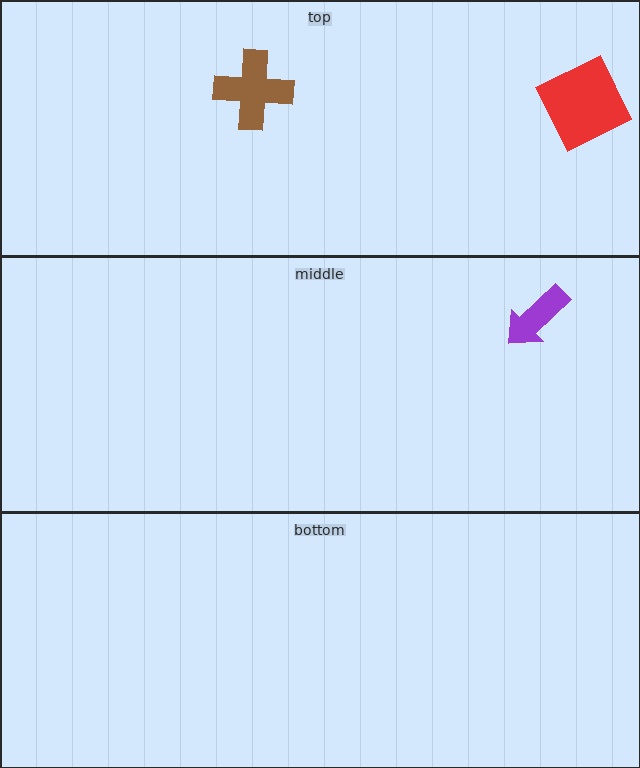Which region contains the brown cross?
The top region.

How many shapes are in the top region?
2.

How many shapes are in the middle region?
1.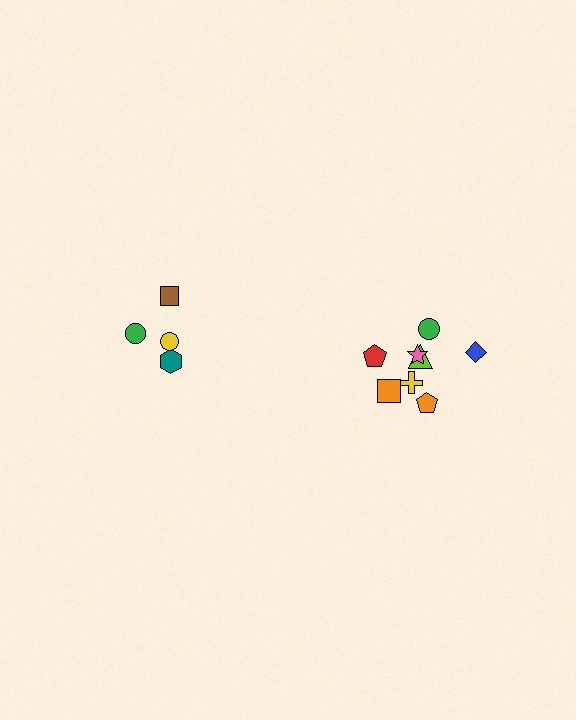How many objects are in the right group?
There are 8 objects.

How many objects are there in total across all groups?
There are 12 objects.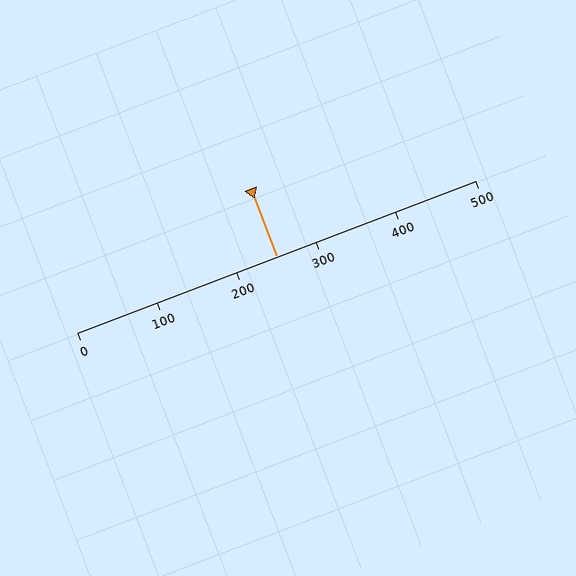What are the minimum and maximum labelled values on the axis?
The axis runs from 0 to 500.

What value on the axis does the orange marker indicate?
The marker indicates approximately 250.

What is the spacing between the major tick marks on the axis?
The major ticks are spaced 100 apart.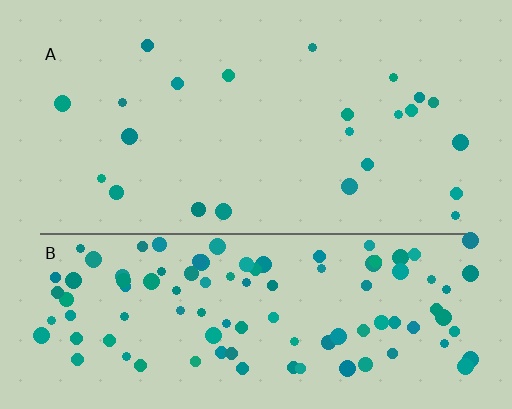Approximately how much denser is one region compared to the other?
Approximately 4.7× — region B over region A.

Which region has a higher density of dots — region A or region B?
B (the bottom).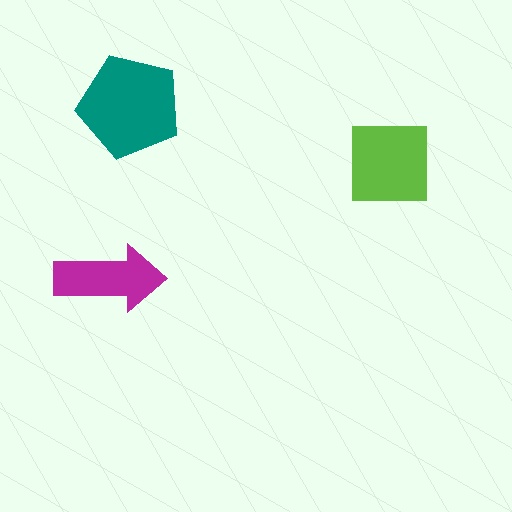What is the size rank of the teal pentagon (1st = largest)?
1st.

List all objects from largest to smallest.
The teal pentagon, the lime square, the magenta arrow.